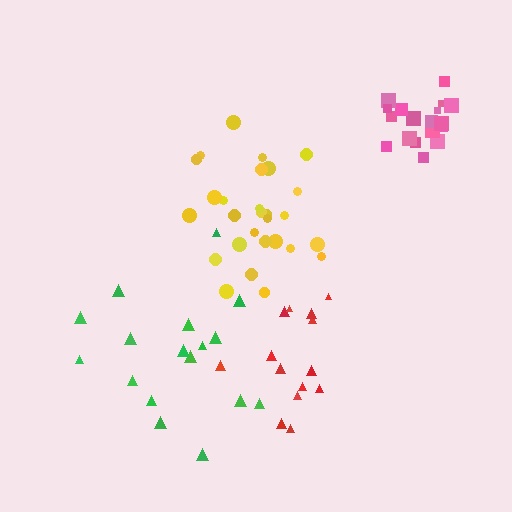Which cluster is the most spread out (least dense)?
Green.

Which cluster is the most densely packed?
Pink.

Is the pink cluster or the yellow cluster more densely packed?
Pink.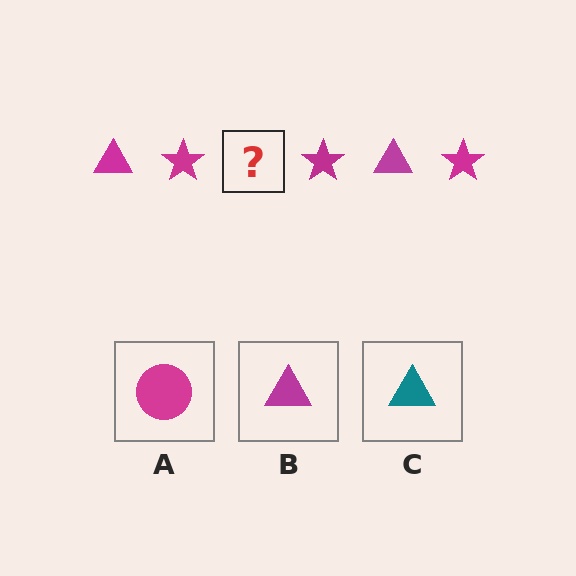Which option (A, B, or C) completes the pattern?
B.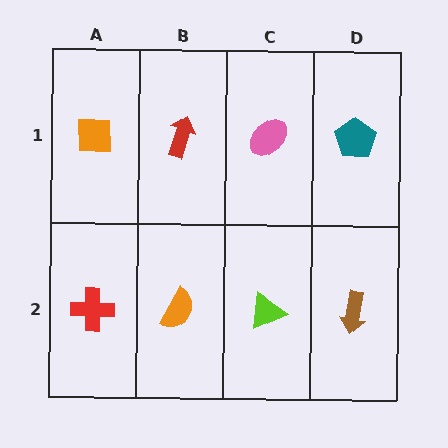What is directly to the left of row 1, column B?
An orange square.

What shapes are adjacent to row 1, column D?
A brown arrow (row 2, column D), a pink ellipse (row 1, column C).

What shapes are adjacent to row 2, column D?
A teal pentagon (row 1, column D), a lime triangle (row 2, column C).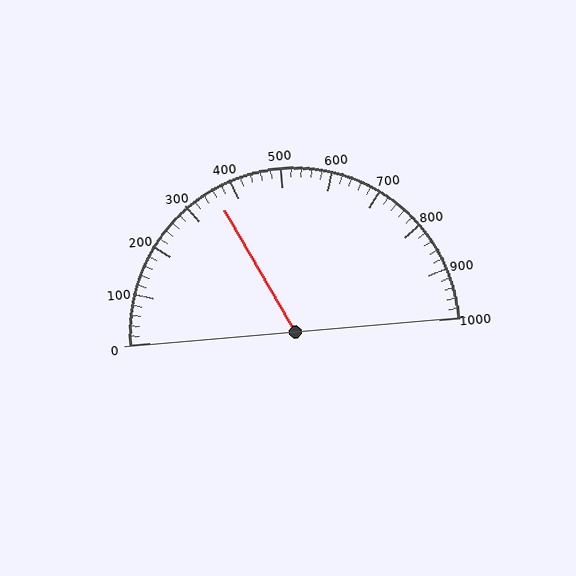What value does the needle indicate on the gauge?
The needle indicates approximately 360.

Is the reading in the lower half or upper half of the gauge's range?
The reading is in the lower half of the range (0 to 1000).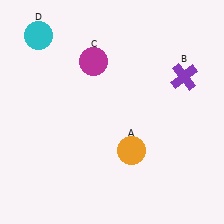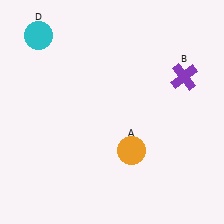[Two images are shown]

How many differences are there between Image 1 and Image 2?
There is 1 difference between the two images.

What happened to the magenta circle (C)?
The magenta circle (C) was removed in Image 2. It was in the top-left area of Image 1.